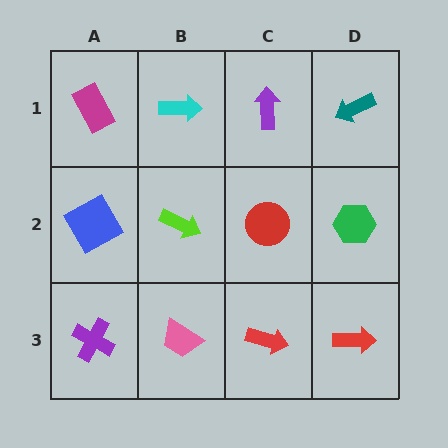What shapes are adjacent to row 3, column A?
A blue square (row 2, column A), a pink trapezoid (row 3, column B).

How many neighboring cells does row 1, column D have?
2.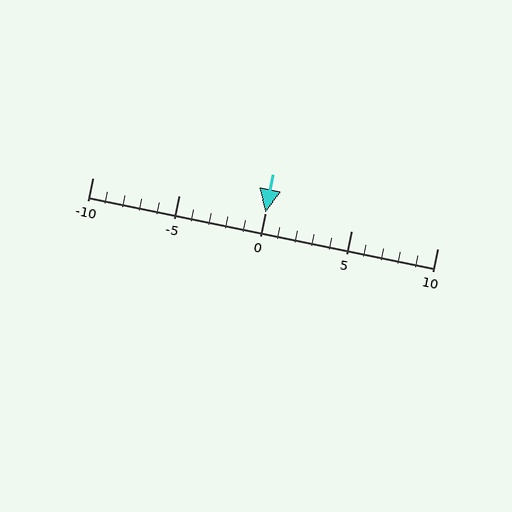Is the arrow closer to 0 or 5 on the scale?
The arrow is closer to 0.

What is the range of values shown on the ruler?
The ruler shows values from -10 to 10.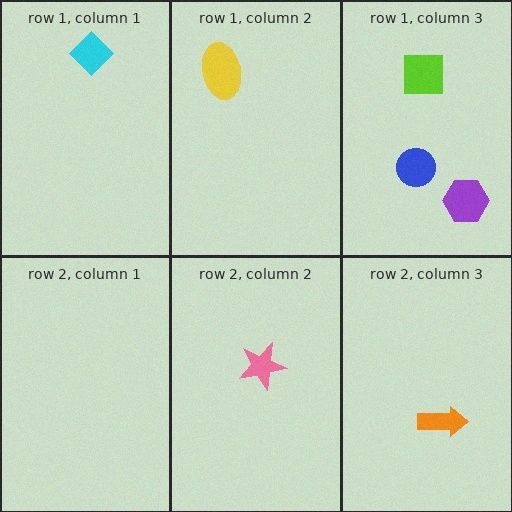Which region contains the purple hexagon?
The row 1, column 3 region.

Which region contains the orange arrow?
The row 2, column 3 region.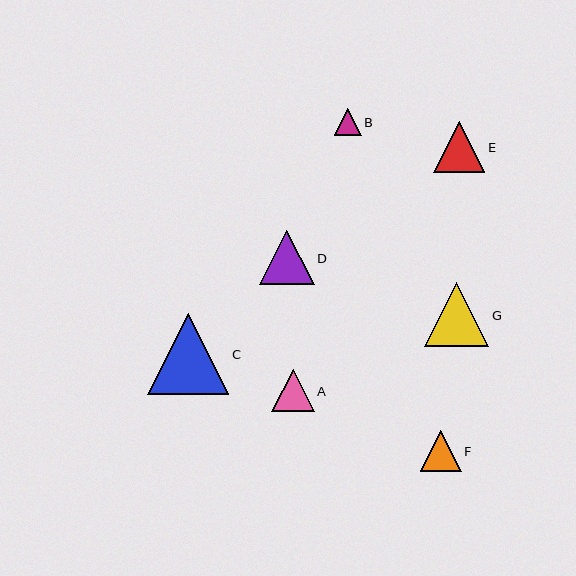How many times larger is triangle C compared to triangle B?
Triangle C is approximately 3.0 times the size of triangle B.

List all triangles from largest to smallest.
From largest to smallest: C, G, D, E, A, F, B.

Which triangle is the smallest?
Triangle B is the smallest with a size of approximately 27 pixels.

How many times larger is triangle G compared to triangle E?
Triangle G is approximately 1.3 times the size of triangle E.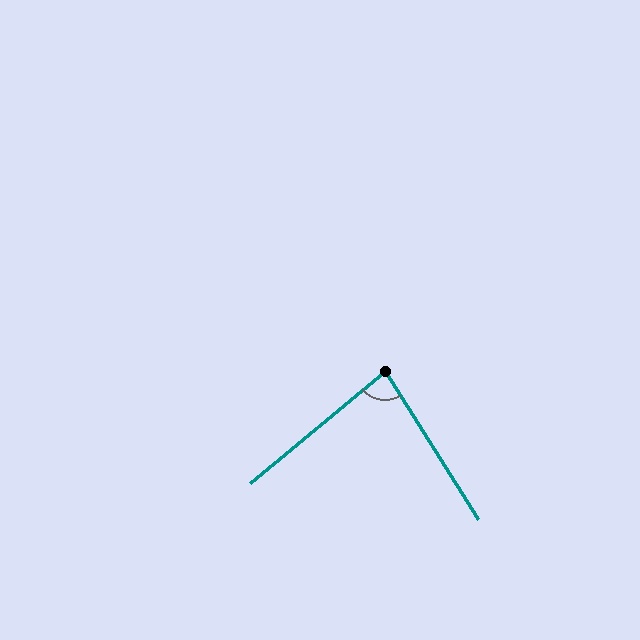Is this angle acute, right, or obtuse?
It is acute.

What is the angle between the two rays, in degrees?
Approximately 82 degrees.